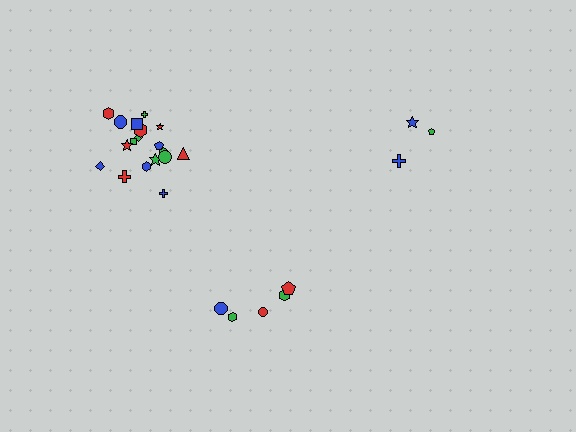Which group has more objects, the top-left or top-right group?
The top-left group.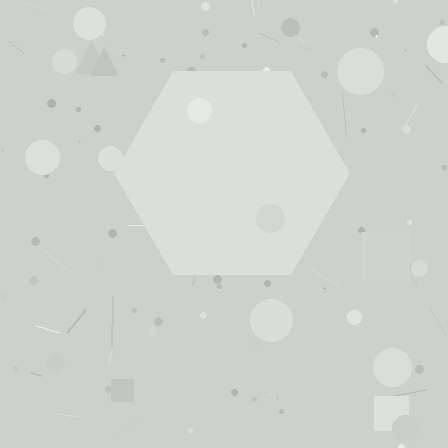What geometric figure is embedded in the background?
A hexagon is embedded in the background.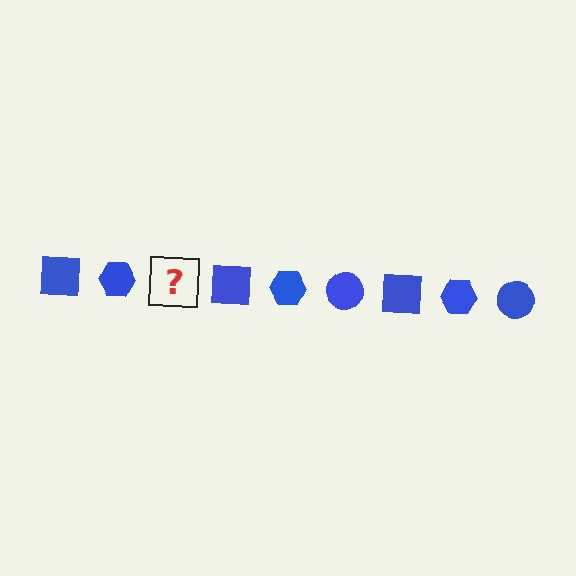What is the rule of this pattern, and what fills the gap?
The rule is that the pattern cycles through square, hexagon, circle shapes in blue. The gap should be filled with a blue circle.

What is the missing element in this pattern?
The missing element is a blue circle.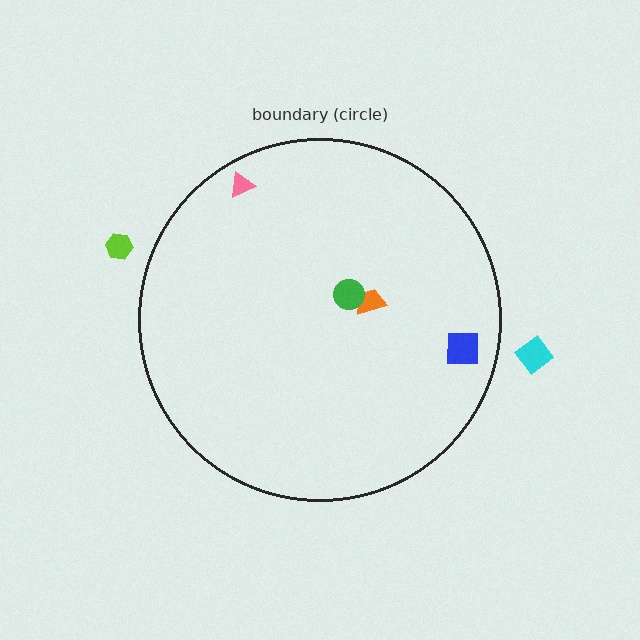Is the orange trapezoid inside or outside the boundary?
Inside.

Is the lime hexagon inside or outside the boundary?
Outside.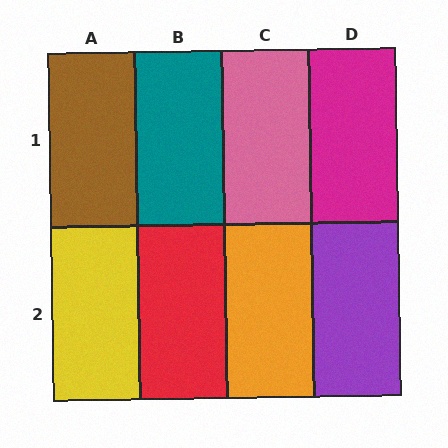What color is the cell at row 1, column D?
Magenta.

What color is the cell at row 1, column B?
Teal.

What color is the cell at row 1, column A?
Brown.